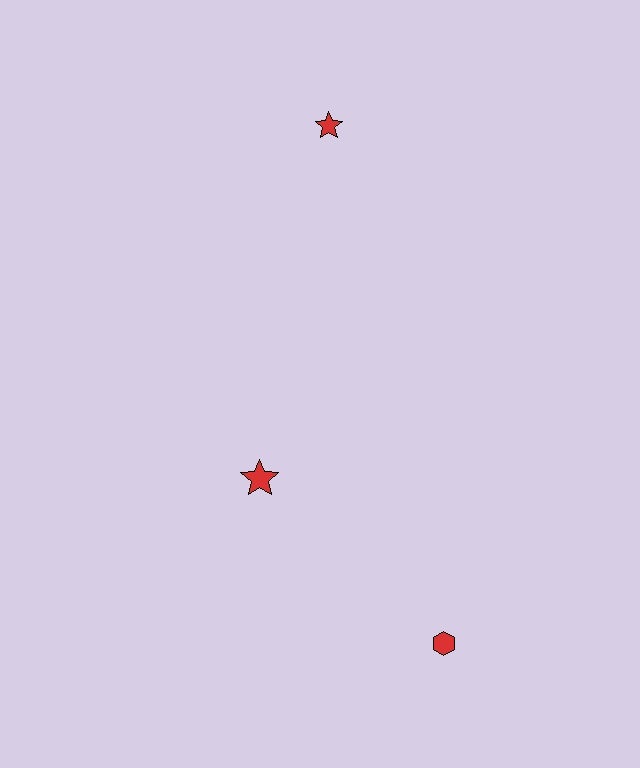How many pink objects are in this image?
There are no pink objects.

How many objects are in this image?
There are 3 objects.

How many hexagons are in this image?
There is 1 hexagon.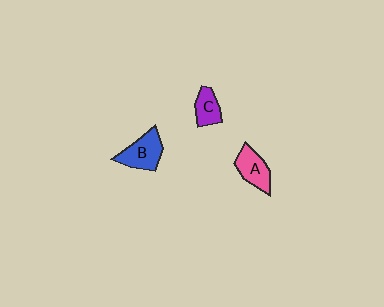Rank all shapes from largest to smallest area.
From largest to smallest: B (blue), A (pink), C (purple).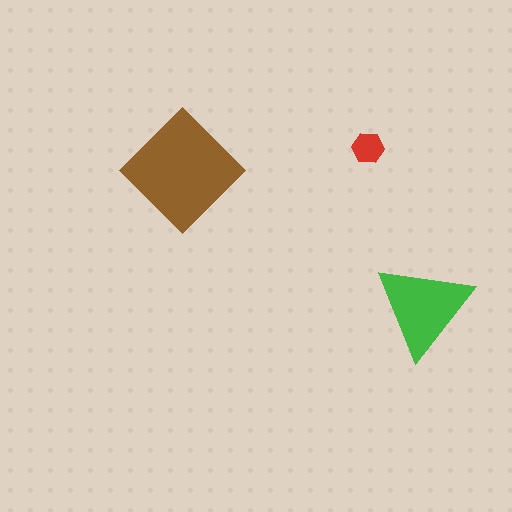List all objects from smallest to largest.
The red hexagon, the green triangle, the brown diamond.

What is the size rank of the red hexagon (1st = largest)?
3rd.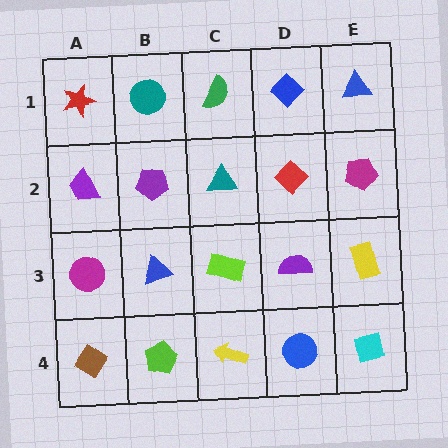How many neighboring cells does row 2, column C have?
4.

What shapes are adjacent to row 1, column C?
A teal triangle (row 2, column C), a teal circle (row 1, column B), a blue diamond (row 1, column D).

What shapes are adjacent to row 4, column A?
A magenta circle (row 3, column A), a lime pentagon (row 4, column B).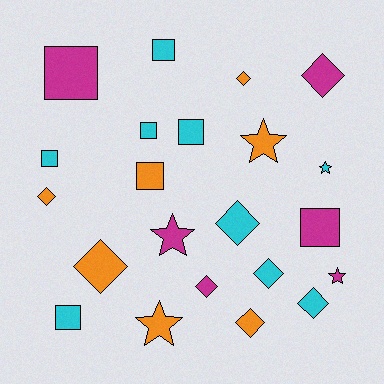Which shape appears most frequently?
Diamond, with 9 objects.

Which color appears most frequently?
Cyan, with 9 objects.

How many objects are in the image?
There are 22 objects.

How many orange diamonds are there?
There are 4 orange diamonds.